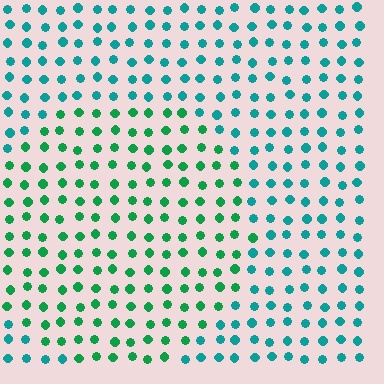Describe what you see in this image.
The image is filled with small teal elements in a uniform arrangement. A circle-shaped region is visible where the elements are tinted to a slightly different hue, forming a subtle color boundary.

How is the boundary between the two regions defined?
The boundary is defined purely by a slight shift in hue (about 34 degrees). Spacing, size, and orientation are identical on both sides.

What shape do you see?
I see a circle.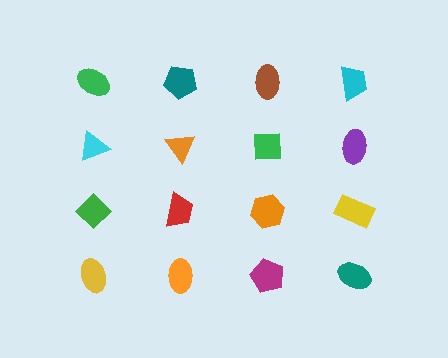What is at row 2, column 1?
A cyan triangle.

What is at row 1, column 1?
A green ellipse.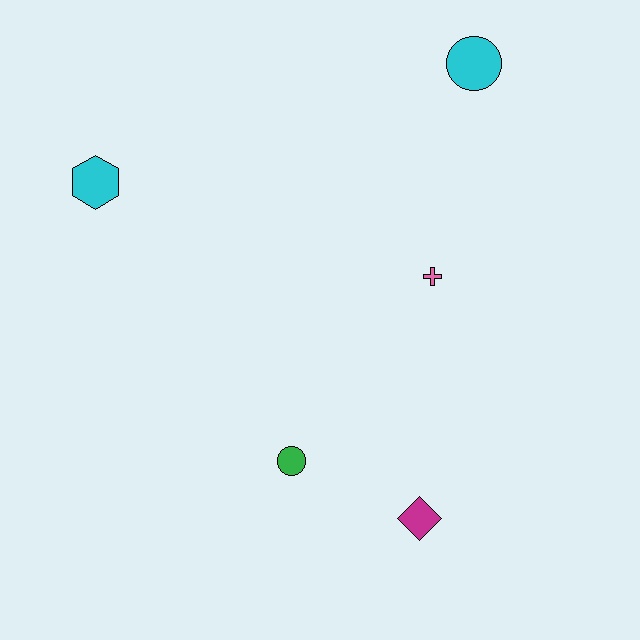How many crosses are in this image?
There is 1 cross.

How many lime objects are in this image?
There are no lime objects.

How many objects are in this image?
There are 5 objects.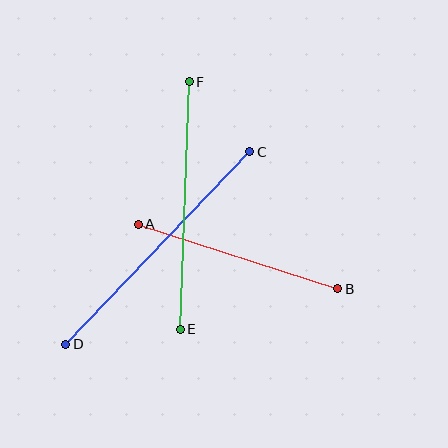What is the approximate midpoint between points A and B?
The midpoint is at approximately (238, 257) pixels.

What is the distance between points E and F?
The distance is approximately 247 pixels.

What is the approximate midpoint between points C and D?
The midpoint is at approximately (158, 248) pixels.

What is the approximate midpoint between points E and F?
The midpoint is at approximately (185, 206) pixels.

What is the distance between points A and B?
The distance is approximately 210 pixels.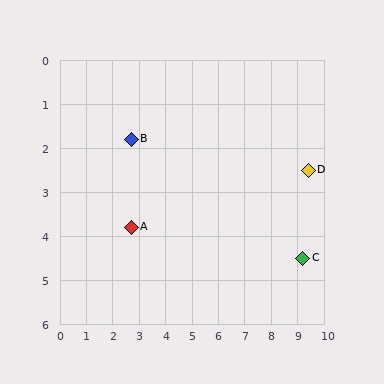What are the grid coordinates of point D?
Point D is at approximately (9.4, 2.5).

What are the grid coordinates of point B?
Point B is at approximately (2.7, 1.8).